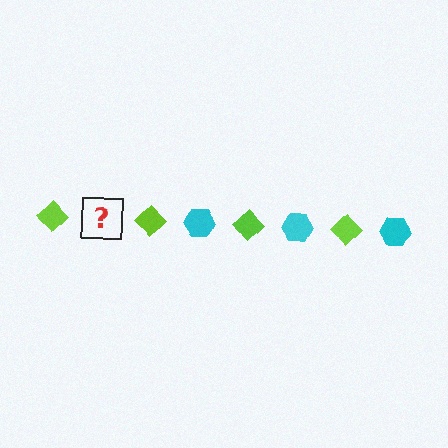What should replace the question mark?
The question mark should be replaced with a cyan hexagon.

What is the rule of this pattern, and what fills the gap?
The rule is that the pattern alternates between lime diamond and cyan hexagon. The gap should be filled with a cyan hexagon.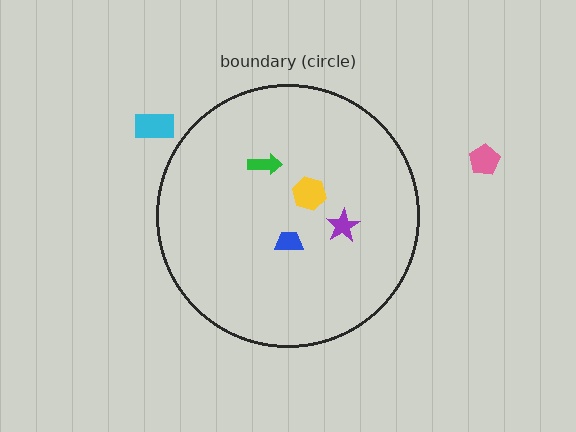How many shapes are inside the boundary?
4 inside, 2 outside.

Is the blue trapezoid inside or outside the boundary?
Inside.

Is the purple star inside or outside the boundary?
Inside.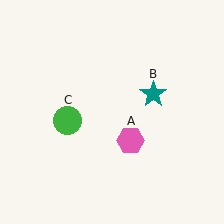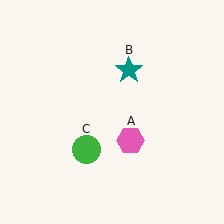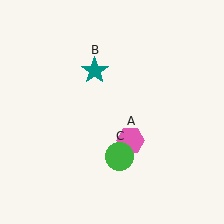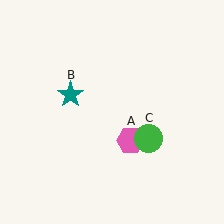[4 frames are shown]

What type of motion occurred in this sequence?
The teal star (object B), green circle (object C) rotated counterclockwise around the center of the scene.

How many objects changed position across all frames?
2 objects changed position: teal star (object B), green circle (object C).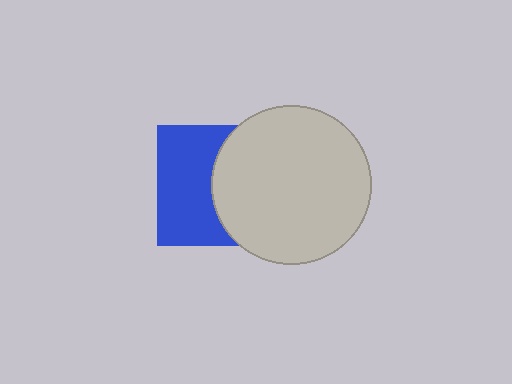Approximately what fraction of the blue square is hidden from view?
Roughly 48% of the blue square is hidden behind the light gray circle.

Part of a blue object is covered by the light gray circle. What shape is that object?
It is a square.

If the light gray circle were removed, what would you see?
You would see the complete blue square.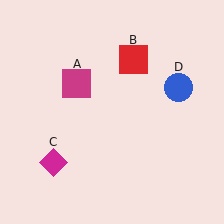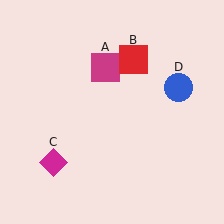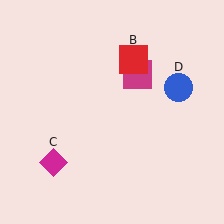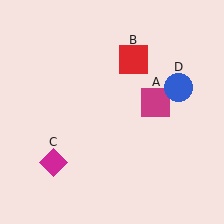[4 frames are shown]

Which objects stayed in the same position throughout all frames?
Red square (object B) and magenta diamond (object C) and blue circle (object D) remained stationary.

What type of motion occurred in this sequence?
The magenta square (object A) rotated clockwise around the center of the scene.